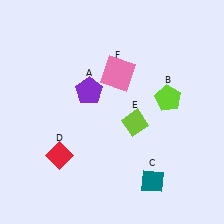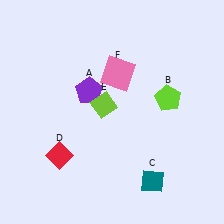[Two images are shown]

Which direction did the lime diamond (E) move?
The lime diamond (E) moved left.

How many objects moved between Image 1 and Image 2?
1 object moved between the two images.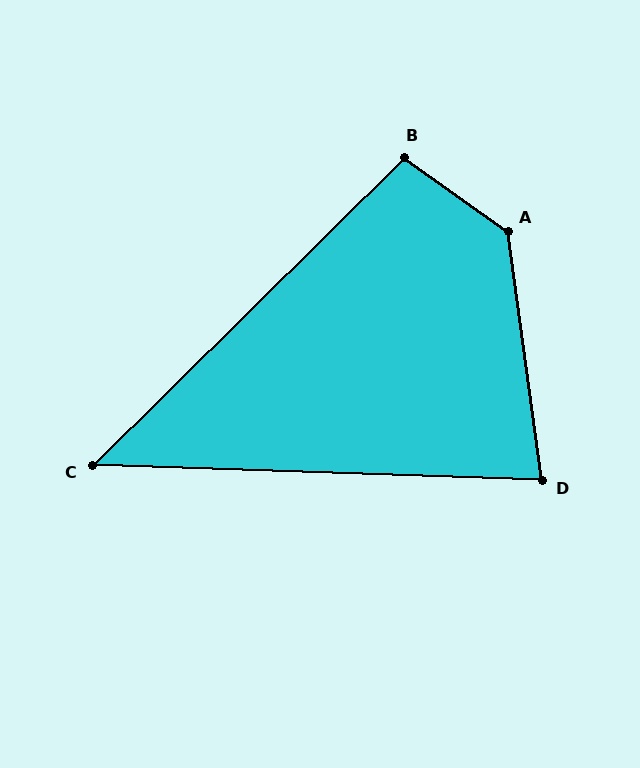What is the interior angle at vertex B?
Approximately 100 degrees (obtuse).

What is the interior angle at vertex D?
Approximately 80 degrees (acute).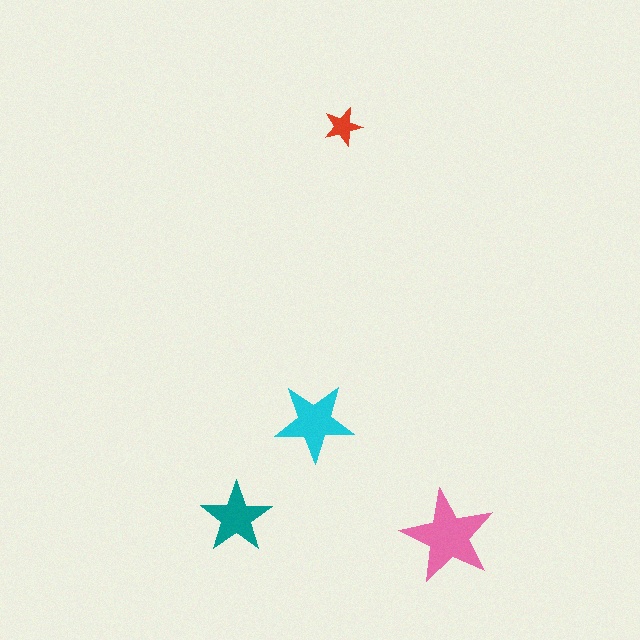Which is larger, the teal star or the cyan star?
The cyan one.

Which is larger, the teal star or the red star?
The teal one.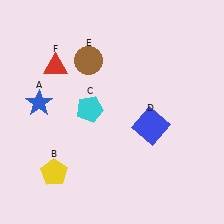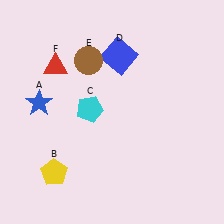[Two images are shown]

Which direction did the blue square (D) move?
The blue square (D) moved up.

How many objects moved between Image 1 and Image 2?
1 object moved between the two images.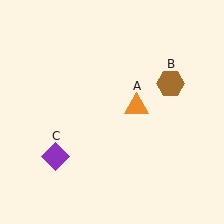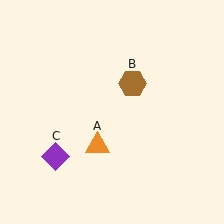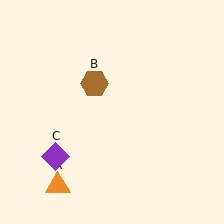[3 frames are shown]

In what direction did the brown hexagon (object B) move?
The brown hexagon (object B) moved left.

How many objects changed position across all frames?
2 objects changed position: orange triangle (object A), brown hexagon (object B).